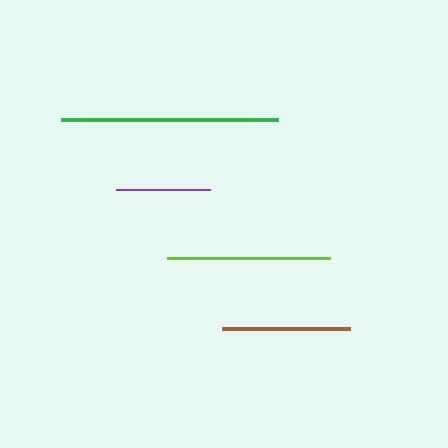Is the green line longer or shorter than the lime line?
The green line is longer than the lime line.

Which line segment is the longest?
The green line is the longest at approximately 217 pixels.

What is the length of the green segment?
The green segment is approximately 217 pixels long.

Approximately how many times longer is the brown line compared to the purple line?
The brown line is approximately 1.3 times the length of the purple line.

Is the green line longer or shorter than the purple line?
The green line is longer than the purple line.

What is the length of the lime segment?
The lime segment is approximately 163 pixels long.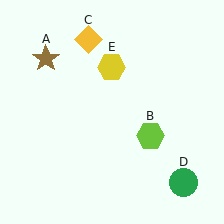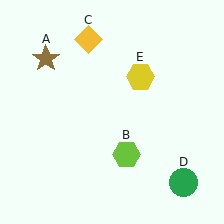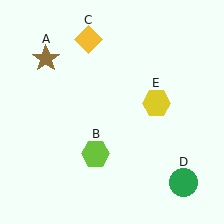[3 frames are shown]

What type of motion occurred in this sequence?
The lime hexagon (object B), yellow hexagon (object E) rotated clockwise around the center of the scene.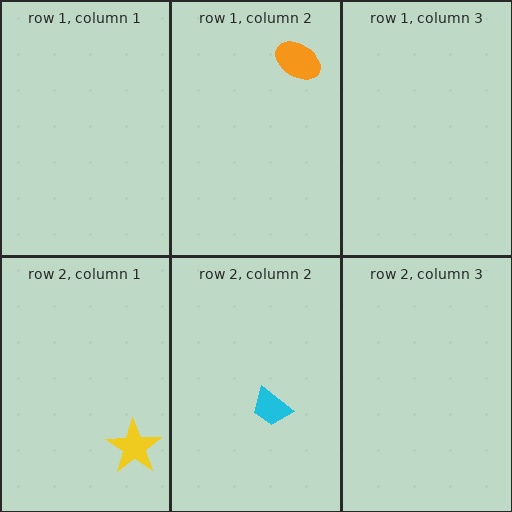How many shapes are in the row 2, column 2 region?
1.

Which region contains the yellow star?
The row 2, column 1 region.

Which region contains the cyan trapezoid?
The row 2, column 2 region.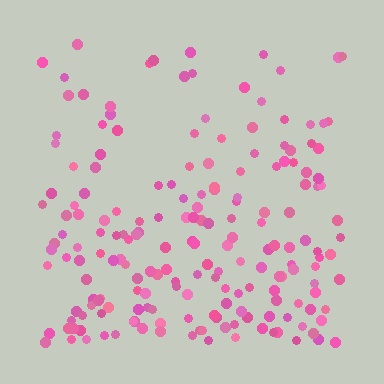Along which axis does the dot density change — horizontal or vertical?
Vertical.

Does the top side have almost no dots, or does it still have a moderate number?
Still a moderate number, just noticeably fewer than the bottom.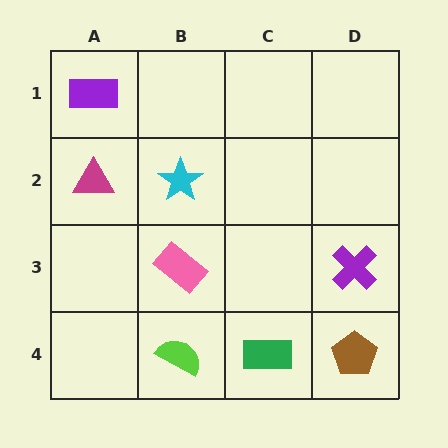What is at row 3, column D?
A purple cross.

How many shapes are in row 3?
2 shapes.